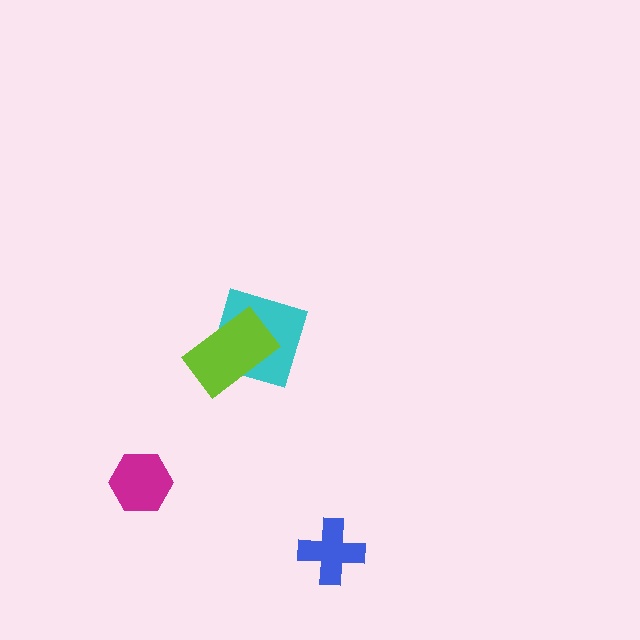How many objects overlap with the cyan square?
1 object overlaps with the cyan square.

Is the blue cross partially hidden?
No, no other shape covers it.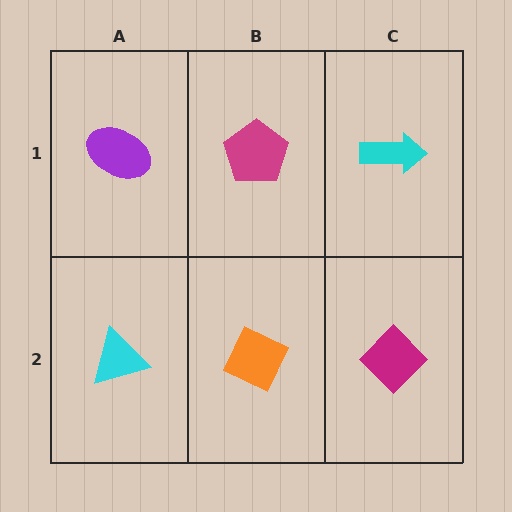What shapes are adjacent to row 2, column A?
A purple ellipse (row 1, column A), an orange diamond (row 2, column B).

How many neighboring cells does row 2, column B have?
3.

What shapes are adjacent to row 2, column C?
A cyan arrow (row 1, column C), an orange diamond (row 2, column B).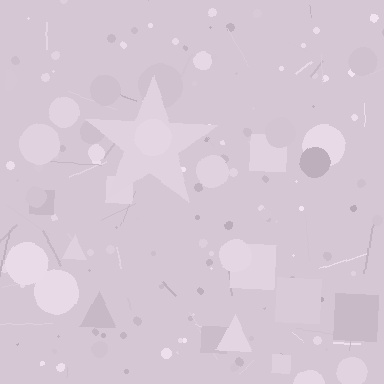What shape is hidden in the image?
A star is hidden in the image.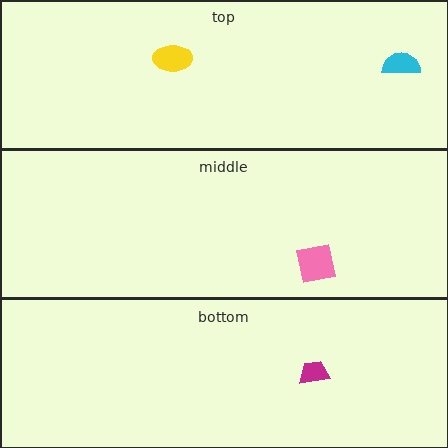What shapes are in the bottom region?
The magenta trapezoid.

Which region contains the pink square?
The middle region.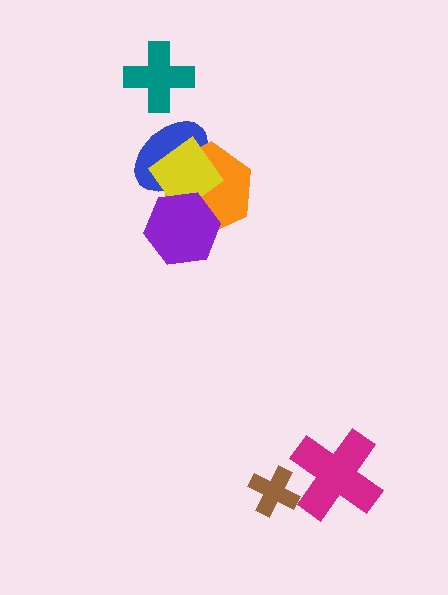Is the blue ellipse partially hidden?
Yes, it is partially covered by another shape.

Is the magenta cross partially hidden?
Yes, it is partially covered by another shape.